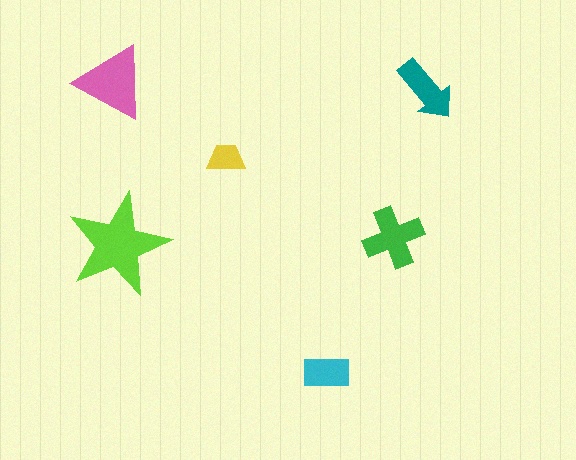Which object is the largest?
The lime star.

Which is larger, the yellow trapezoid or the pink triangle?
The pink triangle.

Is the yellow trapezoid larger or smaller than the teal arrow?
Smaller.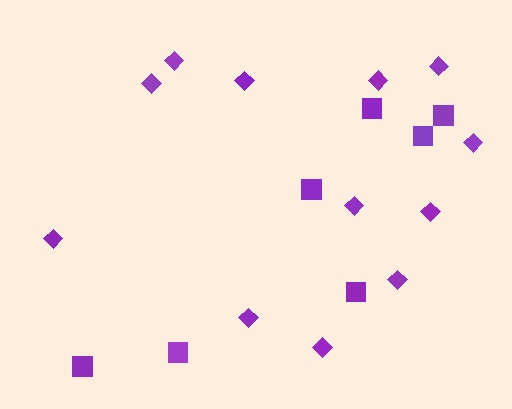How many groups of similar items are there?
There are 2 groups: one group of squares (7) and one group of diamonds (12).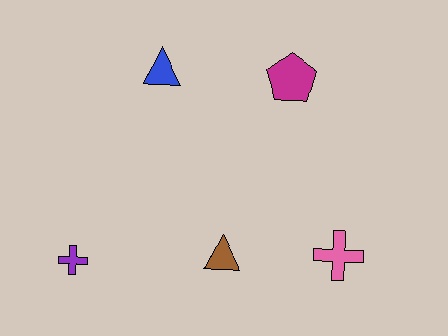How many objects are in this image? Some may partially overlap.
There are 5 objects.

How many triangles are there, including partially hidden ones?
There are 2 triangles.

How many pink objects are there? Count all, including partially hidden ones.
There is 1 pink object.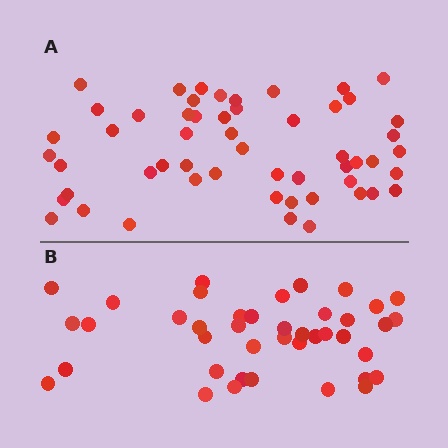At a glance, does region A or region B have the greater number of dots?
Region A (the top region) has more dots.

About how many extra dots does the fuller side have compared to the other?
Region A has approximately 15 more dots than region B.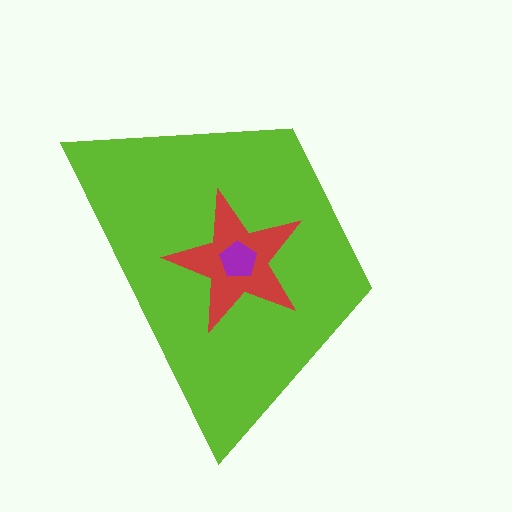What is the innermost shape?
The purple pentagon.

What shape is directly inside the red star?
The purple pentagon.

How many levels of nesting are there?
3.